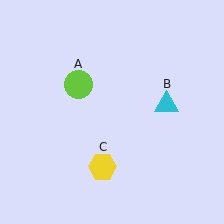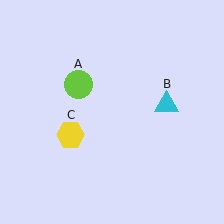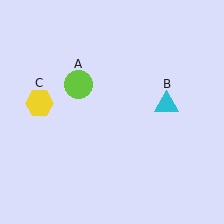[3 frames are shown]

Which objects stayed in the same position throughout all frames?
Lime circle (object A) and cyan triangle (object B) remained stationary.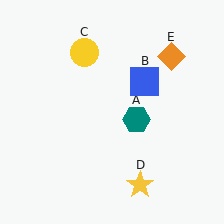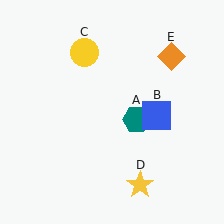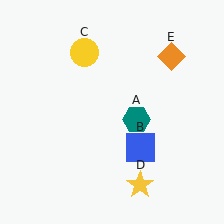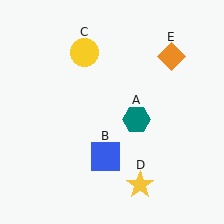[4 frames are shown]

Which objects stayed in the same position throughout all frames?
Teal hexagon (object A) and yellow circle (object C) and yellow star (object D) and orange diamond (object E) remained stationary.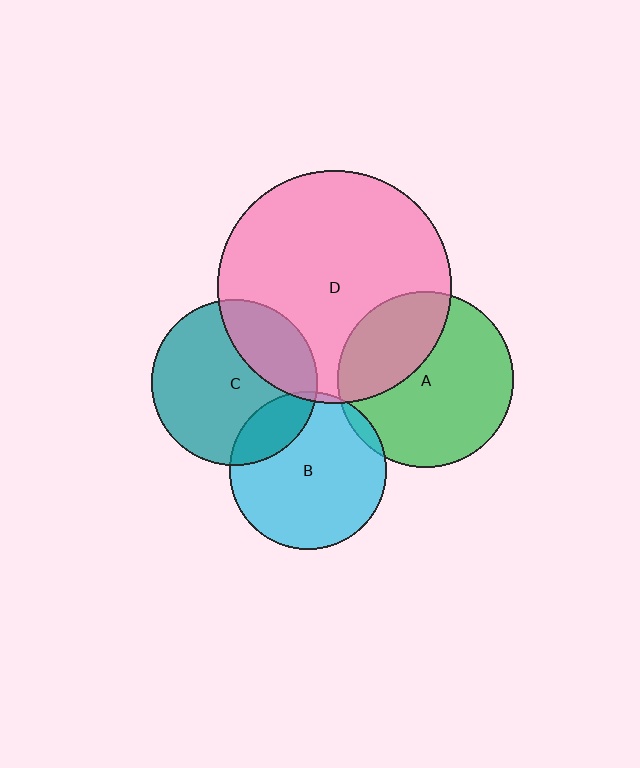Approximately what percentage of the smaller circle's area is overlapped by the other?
Approximately 35%.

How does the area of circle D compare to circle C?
Approximately 2.0 times.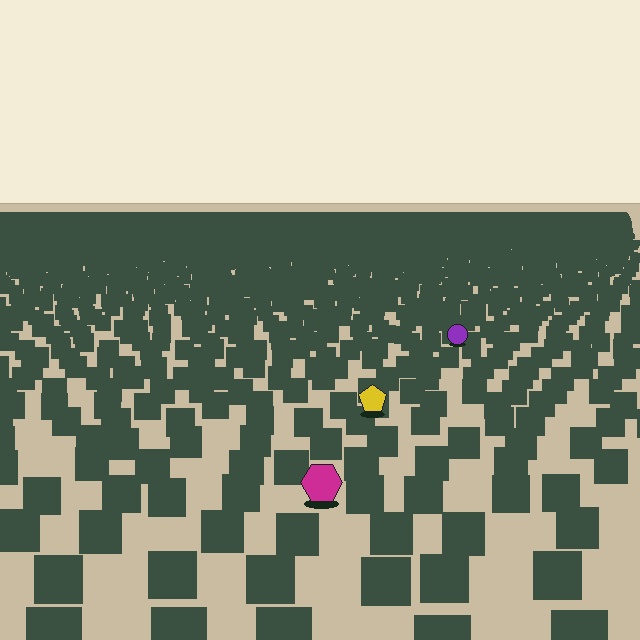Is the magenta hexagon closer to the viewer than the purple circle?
Yes. The magenta hexagon is closer — you can tell from the texture gradient: the ground texture is coarser near it.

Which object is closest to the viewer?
The magenta hexagon is closest. The texture marks near it are larger and more spread out.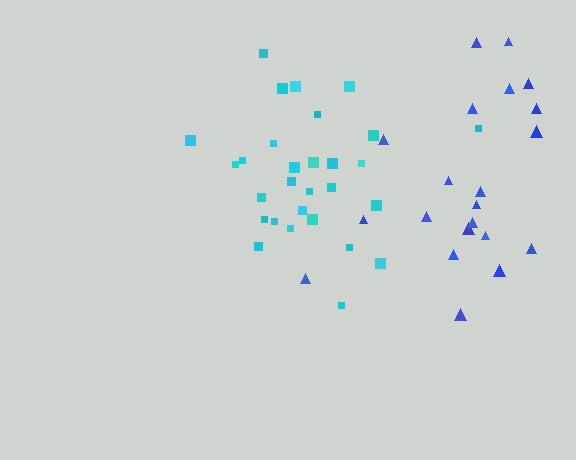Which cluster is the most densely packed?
Cyan.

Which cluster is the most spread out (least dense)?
Blue.